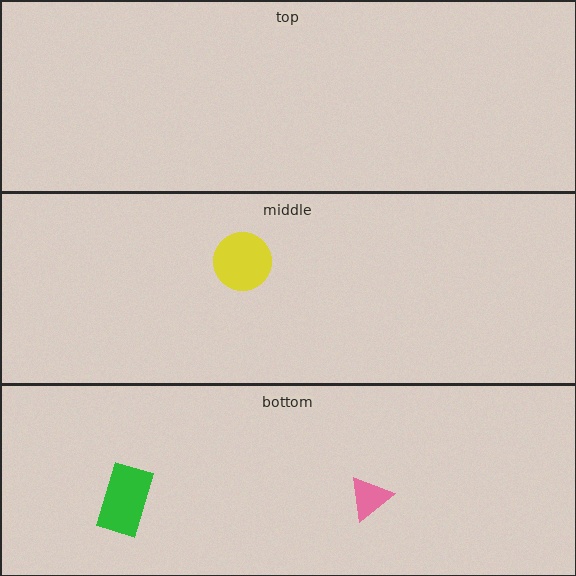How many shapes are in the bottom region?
2.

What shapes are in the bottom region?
The pink triangle, the green rectangle.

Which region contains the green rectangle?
The bottom region.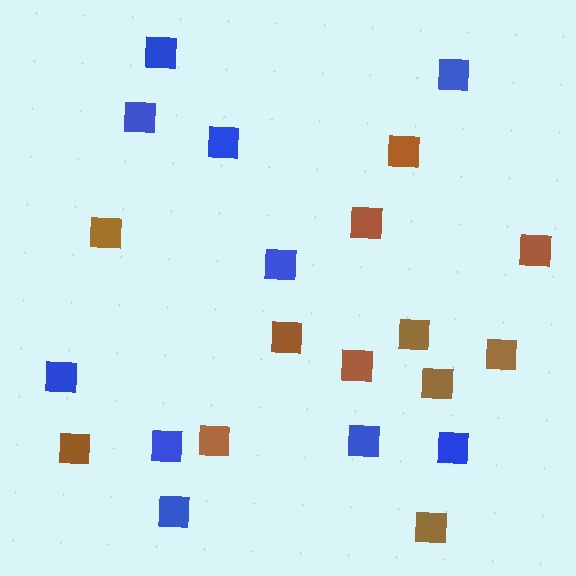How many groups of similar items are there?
There are 2 groups: one group of brown squares (12) and one group of blue squares (10).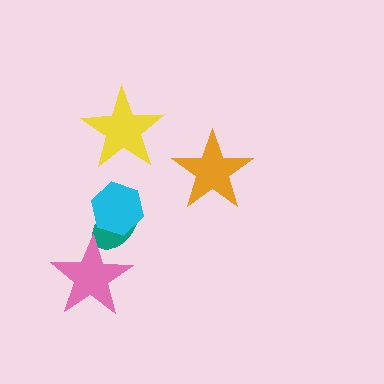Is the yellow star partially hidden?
No, no other shape covers it.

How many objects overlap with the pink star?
1 object overlaps with the pink star.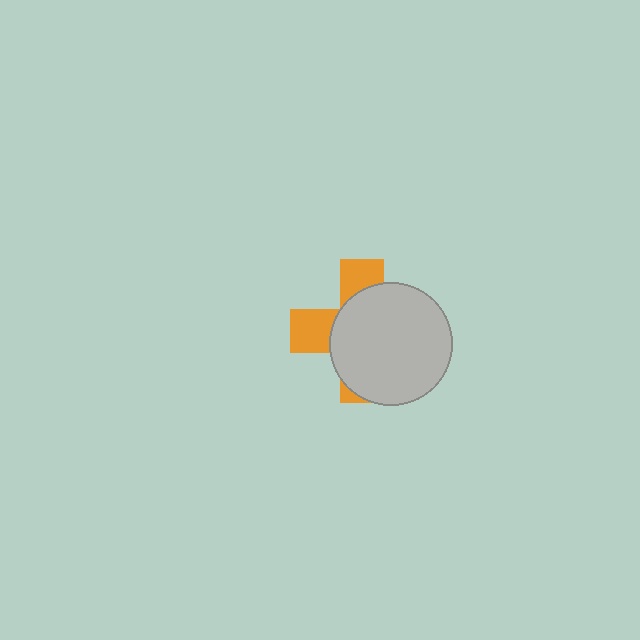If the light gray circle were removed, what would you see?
You would see the complete orange cross.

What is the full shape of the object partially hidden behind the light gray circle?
The partially hidden object is an orange cross.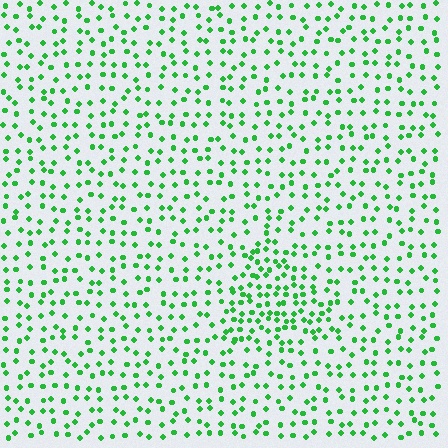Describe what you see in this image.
The image contains small green elements arranged at two different densities. A triangle-shaped region is visible where the elements are more densely packed than the surrounding area.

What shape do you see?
I see a triangle.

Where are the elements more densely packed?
The elements are more densely packed inside the triangle boundary.